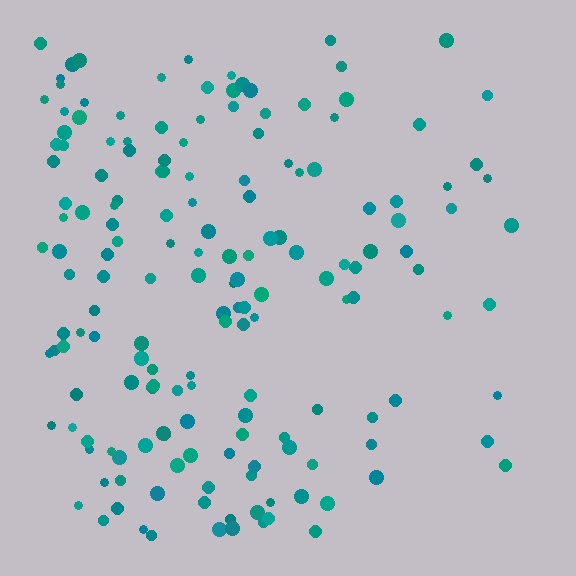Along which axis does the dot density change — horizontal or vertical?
Horizontal.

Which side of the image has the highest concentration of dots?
The left.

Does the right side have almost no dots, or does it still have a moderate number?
Still a moderate number, just noticeably fewer than the left.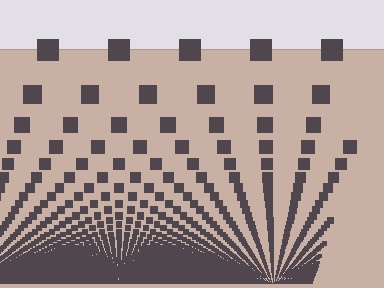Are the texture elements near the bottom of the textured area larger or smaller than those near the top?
Smaller. The gradient is inverted — elements near the bottom are smaller and denser.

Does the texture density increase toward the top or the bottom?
Density increases toward the bottom.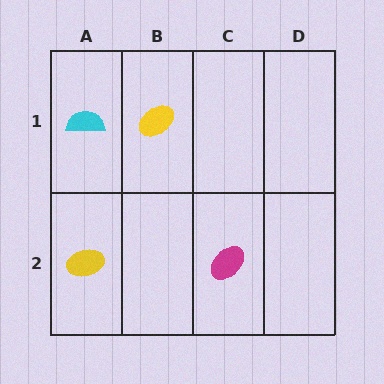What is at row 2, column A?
A yellow ellipse.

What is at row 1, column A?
A cyan semicircle.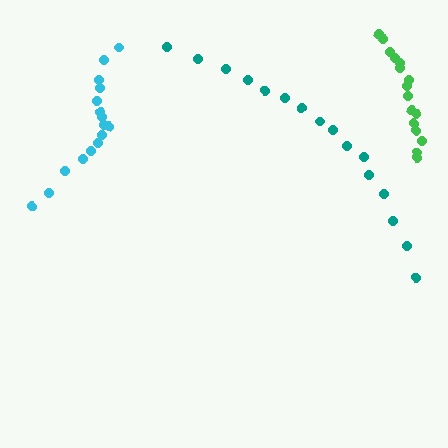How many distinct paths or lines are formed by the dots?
There are 3 distinct paths.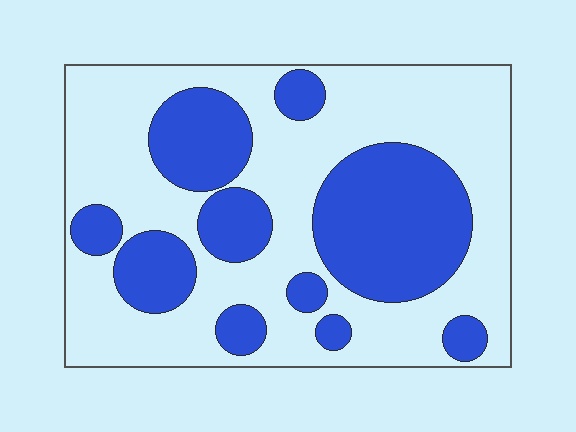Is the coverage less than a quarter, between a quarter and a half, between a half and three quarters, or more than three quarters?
Between a quarter and a half.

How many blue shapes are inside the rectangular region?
10.